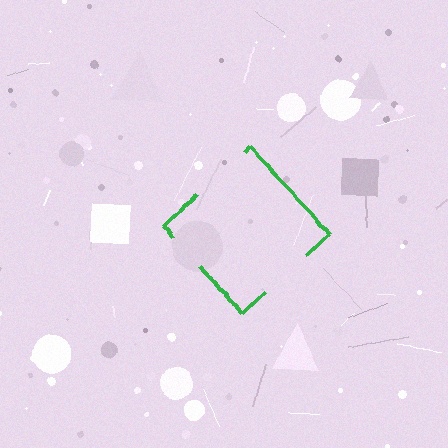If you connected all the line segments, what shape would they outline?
They would outline a diamond.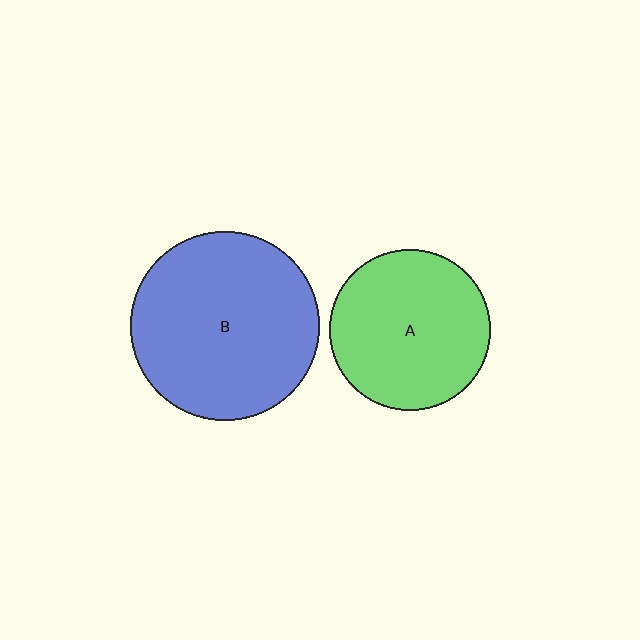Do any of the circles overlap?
No, none of the circles overlap.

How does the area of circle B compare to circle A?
Approximately 1.4 times.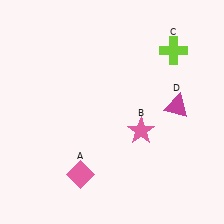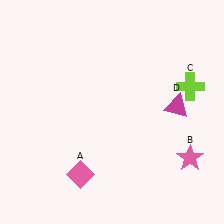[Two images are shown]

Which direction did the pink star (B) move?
The pink star (B) moved right.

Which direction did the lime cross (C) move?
The lime cross (C) moved down.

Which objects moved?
The objects that moved are: the pink star (B), the lime cross (C).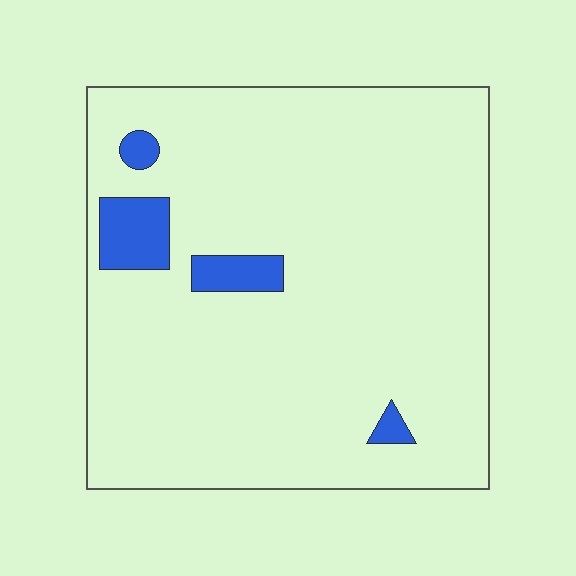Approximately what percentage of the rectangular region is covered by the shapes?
Approximately 5%.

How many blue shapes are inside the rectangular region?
4.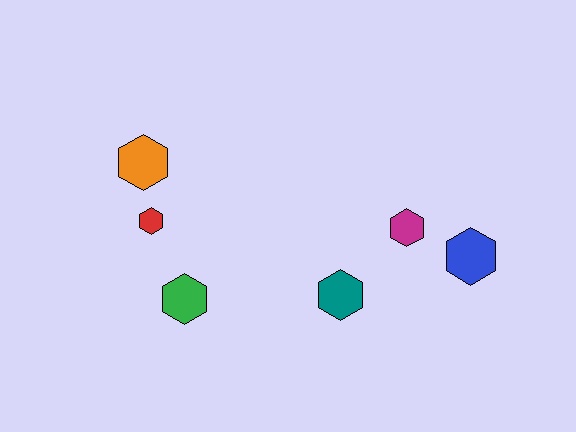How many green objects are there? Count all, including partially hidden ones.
There is 1 green object.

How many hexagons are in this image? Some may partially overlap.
There are 6 hexagons.